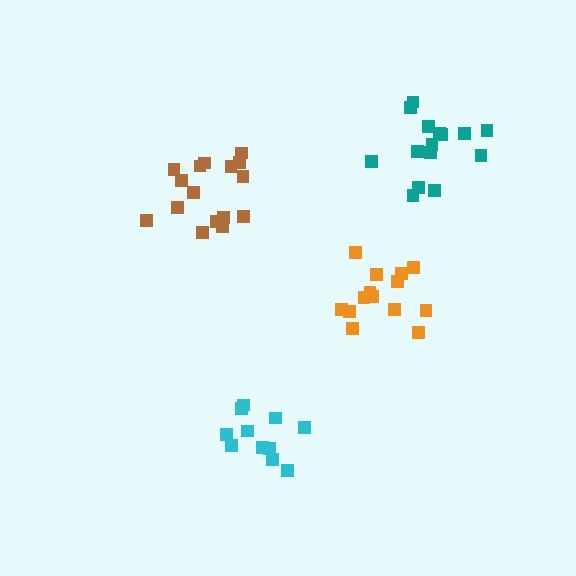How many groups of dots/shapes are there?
There are 4 groups.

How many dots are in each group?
Group 1: 16 dots, Group 2: 14 dots, Group 3: 15 dots, Group 4: 11 dots (56 total).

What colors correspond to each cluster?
The clusters are colored: brown, orange, teal, cyan.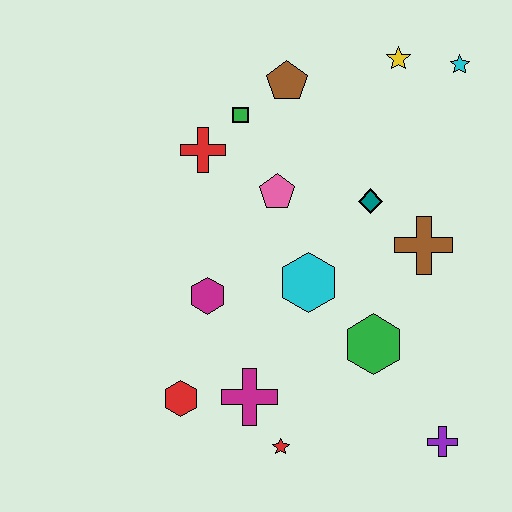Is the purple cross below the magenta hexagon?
Yes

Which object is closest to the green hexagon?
The cyan hexagon is closest to the green hexagon.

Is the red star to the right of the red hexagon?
Yes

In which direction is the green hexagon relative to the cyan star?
The green hexagon is below the cyan star.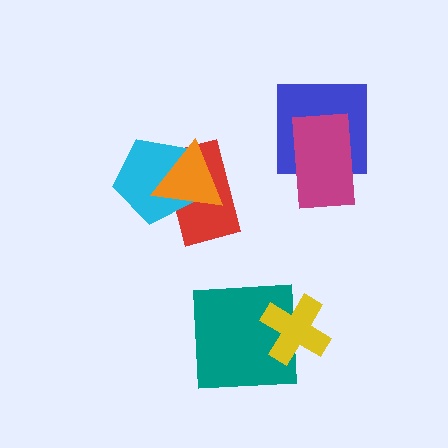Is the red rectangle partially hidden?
Yes, it is partially covered by another shape.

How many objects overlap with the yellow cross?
1 object overlaps with the yellow cross.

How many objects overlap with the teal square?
1 object overlaps with the teal square.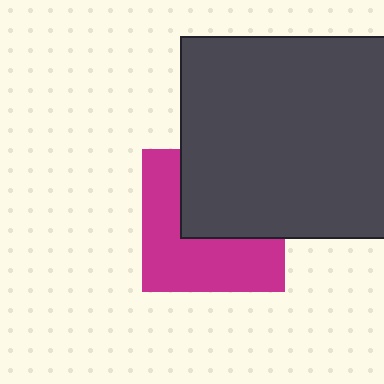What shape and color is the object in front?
The object in front is a dark gray rectangle.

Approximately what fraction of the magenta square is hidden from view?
Roughly 47% of the magenta square is hidden behind the dark gray rectangle.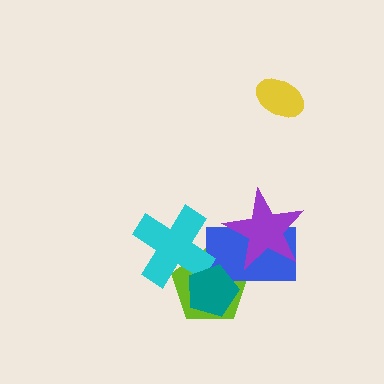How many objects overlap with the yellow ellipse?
0 objects overlap with the yellow ellipse.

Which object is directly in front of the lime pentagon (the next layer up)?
The blue rectangle is directly in front of the lime pentagon.